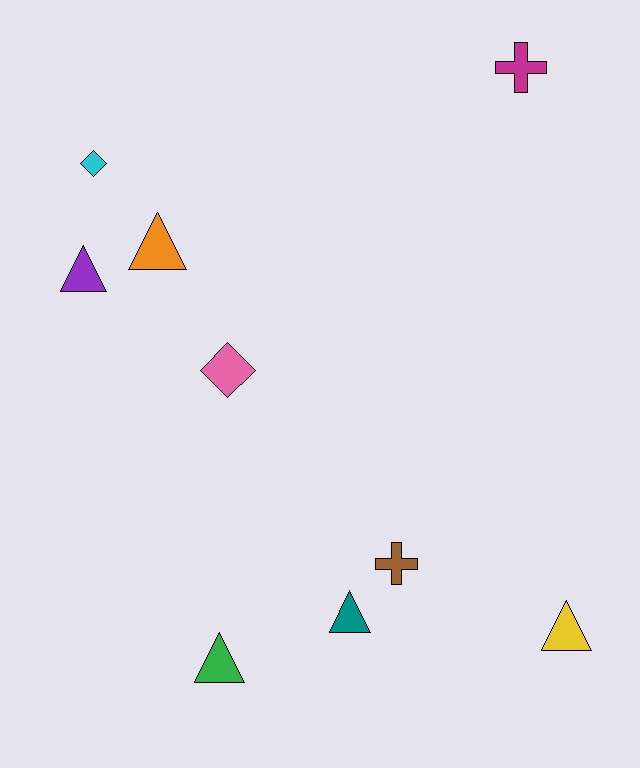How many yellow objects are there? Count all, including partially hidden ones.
There is 1 yellow object.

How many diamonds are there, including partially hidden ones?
There are 2 diamonds.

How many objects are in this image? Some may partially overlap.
There are 9 objects.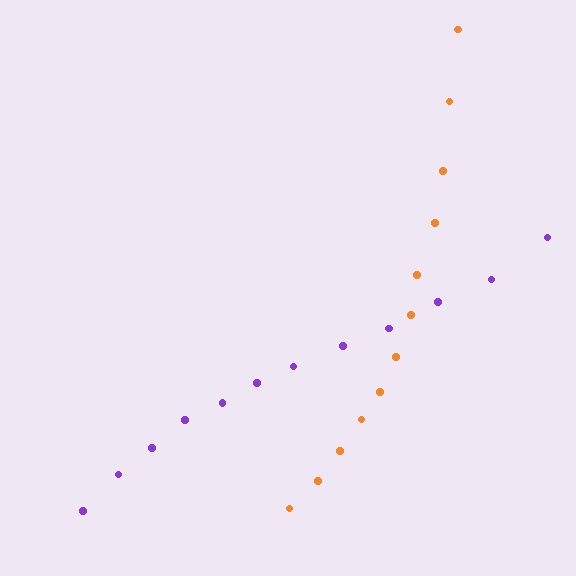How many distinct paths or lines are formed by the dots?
There are 2 distinct paths.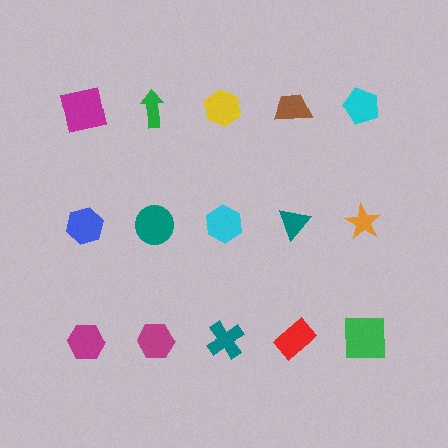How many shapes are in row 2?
5 shapes.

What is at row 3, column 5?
A green square.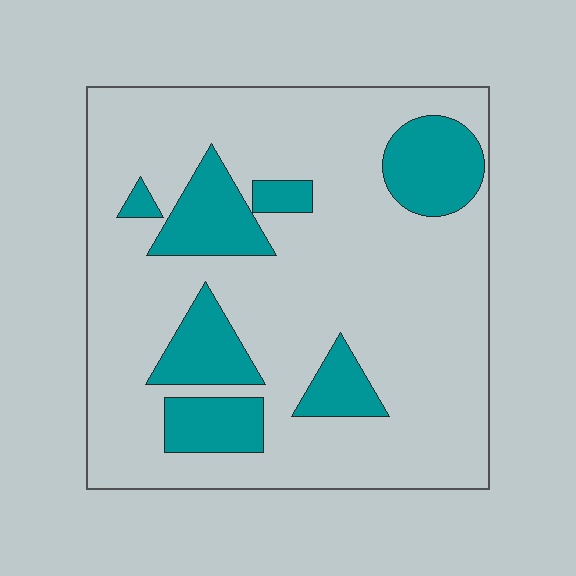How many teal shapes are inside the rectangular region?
7.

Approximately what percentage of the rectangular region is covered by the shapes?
Approximately 20%.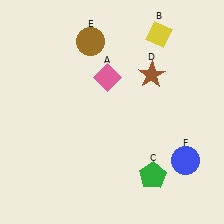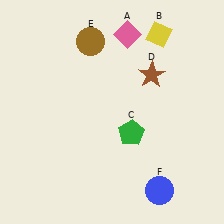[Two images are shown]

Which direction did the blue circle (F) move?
The blue circle (F) moved down.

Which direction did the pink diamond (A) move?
The pink diamond (A) moved up.